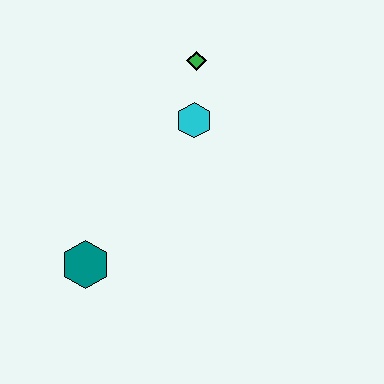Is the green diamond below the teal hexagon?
No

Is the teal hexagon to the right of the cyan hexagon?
No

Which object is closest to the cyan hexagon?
The green diamond is closest to the cyan hexagon.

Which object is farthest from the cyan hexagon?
The teal hexagon is farthest from the cyan hexagon.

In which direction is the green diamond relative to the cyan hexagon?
The green diamond is above the cyan hexagon.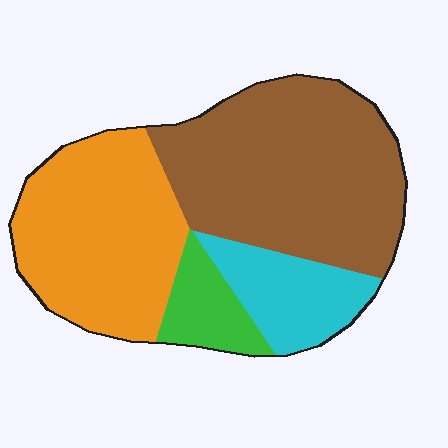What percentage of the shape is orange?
Orange takes up about one third (1/3) of the shape.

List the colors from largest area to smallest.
From largest to smallest: brown, orange, cyan, green.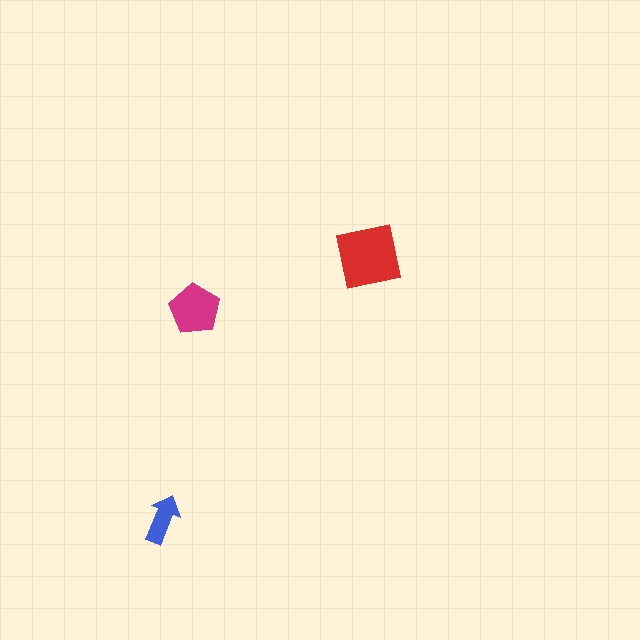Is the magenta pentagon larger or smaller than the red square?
Smaller.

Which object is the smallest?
The blue arrow.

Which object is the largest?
The red square.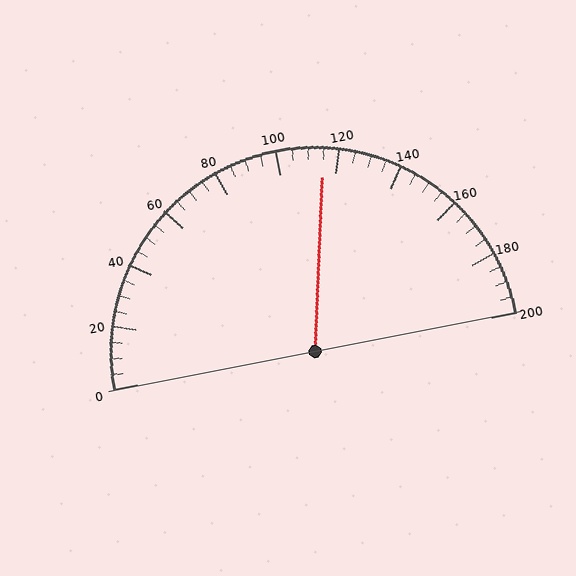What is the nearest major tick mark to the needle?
The nearest major tick mark is 120.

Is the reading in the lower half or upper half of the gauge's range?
The reading is in the upper half of the range (0 to 200).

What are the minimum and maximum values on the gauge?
The gauge ranges from 0 to 200.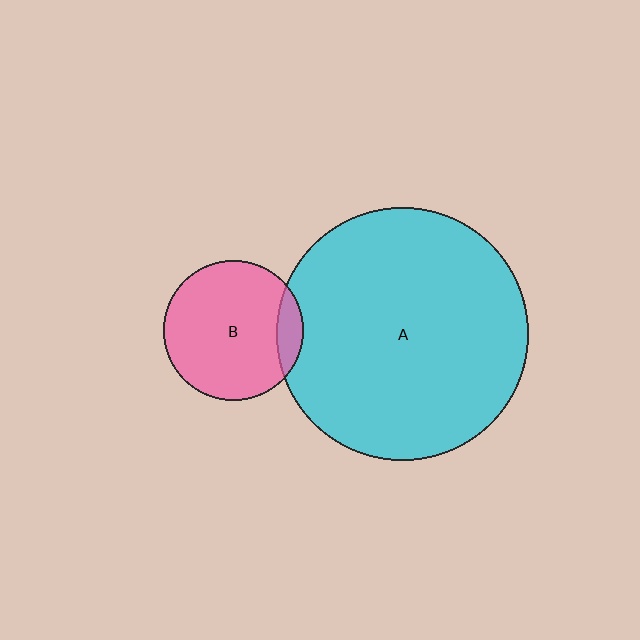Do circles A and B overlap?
Yes.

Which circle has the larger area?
Circle A (cyan).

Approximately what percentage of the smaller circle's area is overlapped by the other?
Approximately 10%.